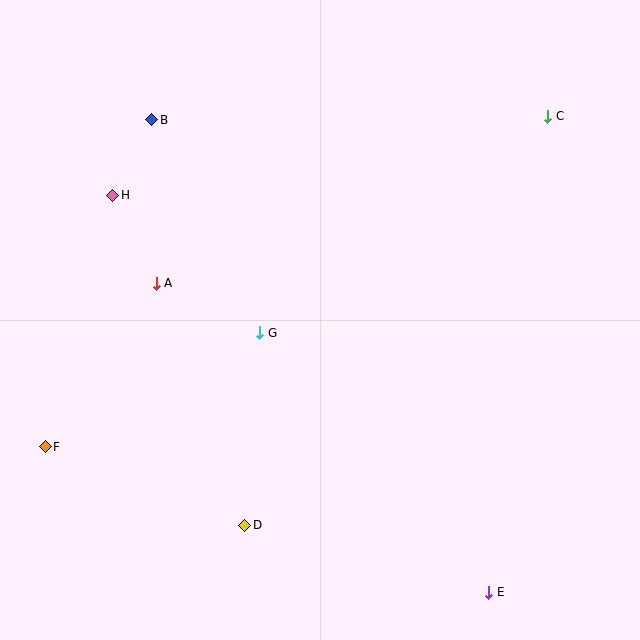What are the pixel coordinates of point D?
Point D is at (245, 525).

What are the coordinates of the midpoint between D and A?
The midpoint between D and A is at (201, 404).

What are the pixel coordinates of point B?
Point B is at (152, 120).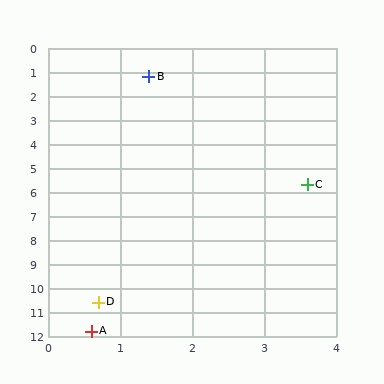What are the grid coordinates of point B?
Point B is at approximately (1.4, 1.2).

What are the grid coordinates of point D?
Point D is at approximately (0.7, 10.6).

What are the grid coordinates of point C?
Point C is at approximately (3.6, 5.7).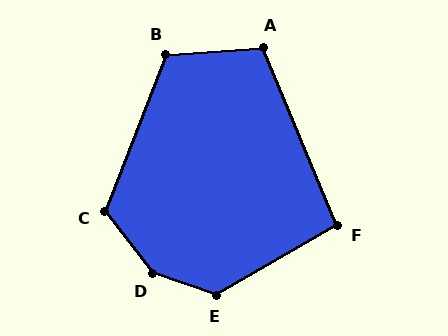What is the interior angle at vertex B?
Approximately 116 degrees (obtuse).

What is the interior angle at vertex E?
Approximately 131 degrees (obtuse).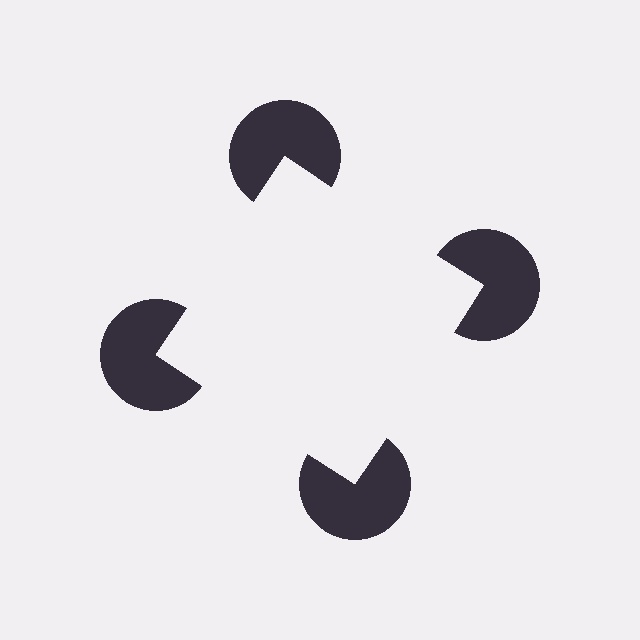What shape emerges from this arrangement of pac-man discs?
An illusory square — its edges are inferred from the aligned wedge cuts in the pac-man discs, not physically drawn.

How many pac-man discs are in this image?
There are 4 — one at each vertex of the illusory square.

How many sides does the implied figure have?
4 sides.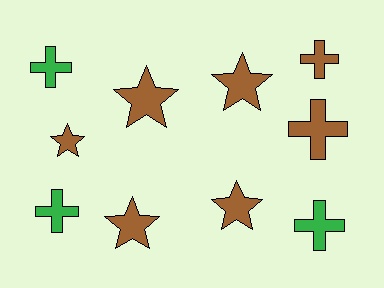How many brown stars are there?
There are 5 brown stars.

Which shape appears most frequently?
Star, with 5 objects.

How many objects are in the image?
There are 10 objects.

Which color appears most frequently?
Brown, with 7 objects.